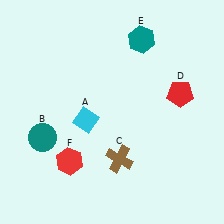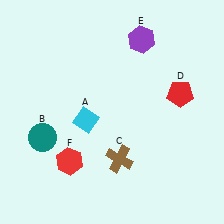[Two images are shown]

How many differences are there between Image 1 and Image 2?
There is 1 difference between the two images.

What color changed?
The hexagon (E) changed from teal in Image 1 to purple in Image 2.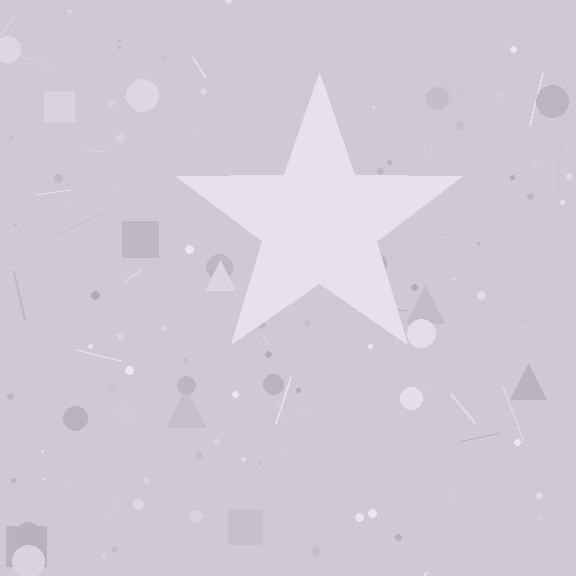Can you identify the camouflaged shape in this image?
The camouflaged shape is a star.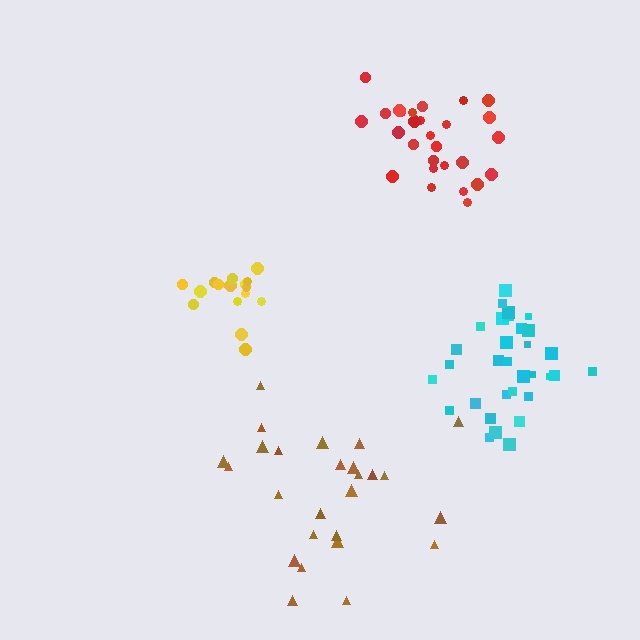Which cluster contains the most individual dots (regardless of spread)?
Cyan (32).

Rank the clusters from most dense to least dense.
cyan, red, yellow, brown.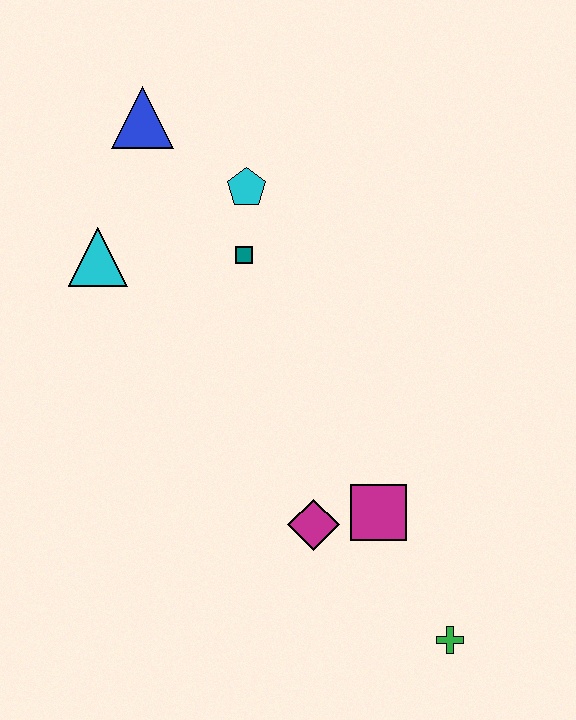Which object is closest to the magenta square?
The magenta diamond is closest to the magenta square.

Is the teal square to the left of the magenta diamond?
Yes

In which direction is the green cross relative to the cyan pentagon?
The green cross is below the cyan pentagon.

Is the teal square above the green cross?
Yes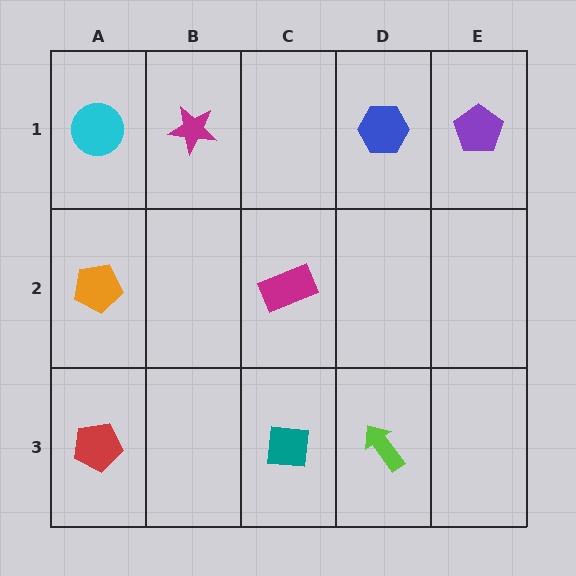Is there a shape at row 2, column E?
No, that cell is empty.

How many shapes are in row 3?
3 shapes.